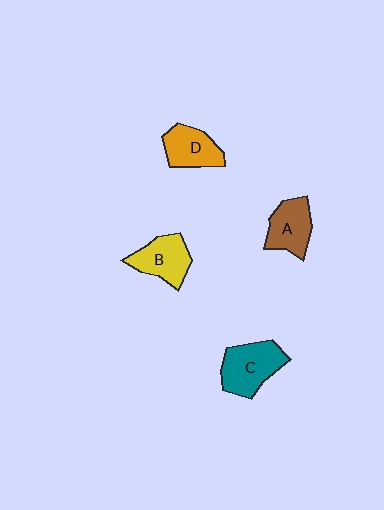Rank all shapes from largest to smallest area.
From largest to smallest: C (teal), B (yellow), A (brown), D (orange).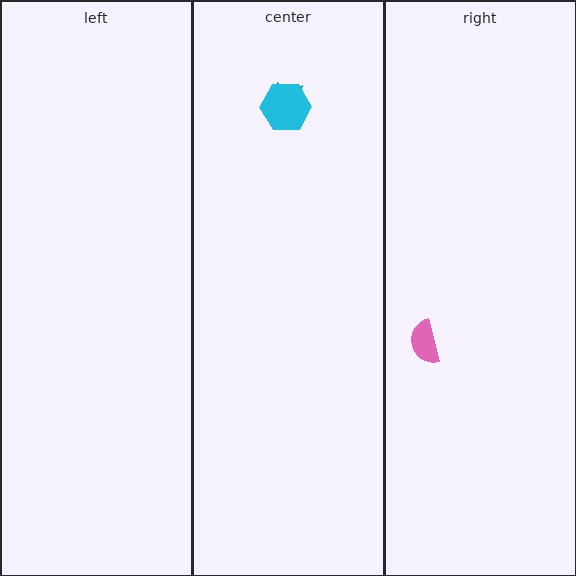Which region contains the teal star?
The center region.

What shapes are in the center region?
The teal star, the cyan hexagon.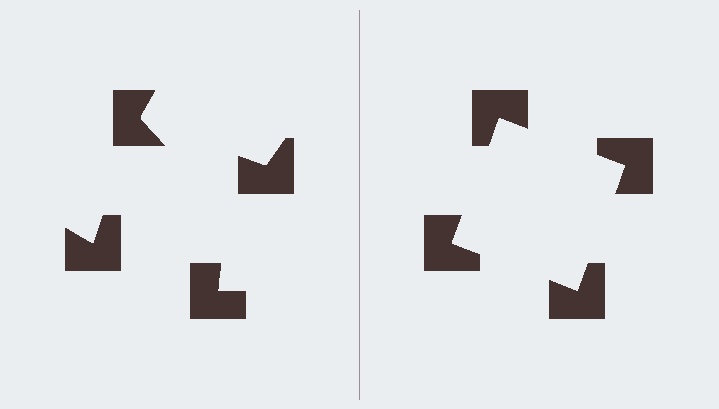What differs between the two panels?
The notched squares are positioned identically on both sides; only the wedge orientations differ. On the right they align to a square; on the left they are misaligned.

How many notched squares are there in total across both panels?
8 — 4 on each side.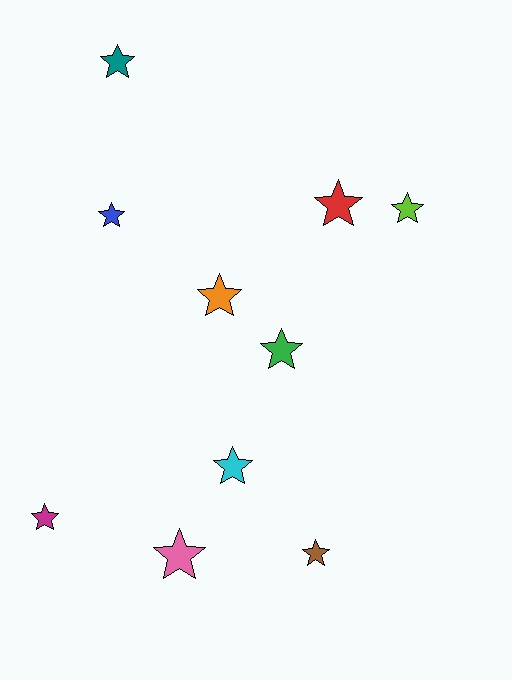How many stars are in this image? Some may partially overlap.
There are 10 stars.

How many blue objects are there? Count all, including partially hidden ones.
There is 1 blue object.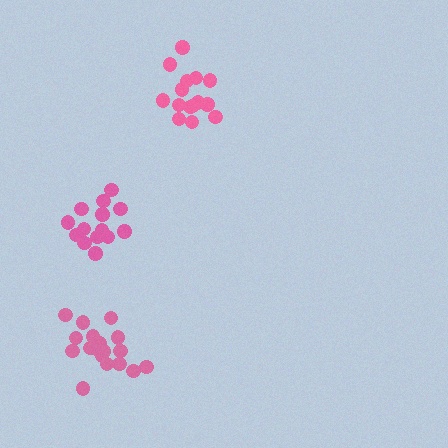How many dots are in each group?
Group 1: 14 dots, Group 2: 15 dots, Group 3: 18 dots (47 total).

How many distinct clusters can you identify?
There are 3 distinct clusters.